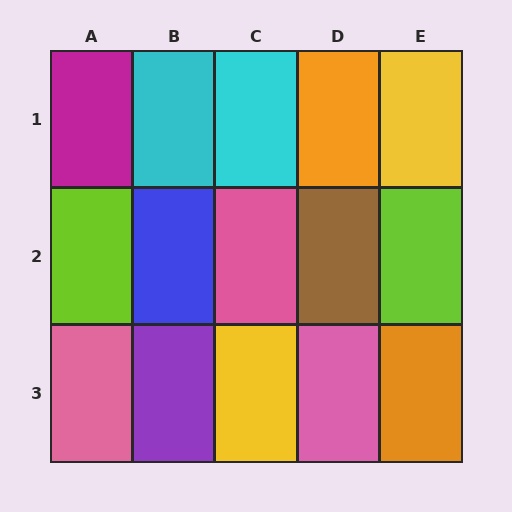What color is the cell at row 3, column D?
Pink.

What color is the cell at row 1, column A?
Magenta.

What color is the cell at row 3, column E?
Orange.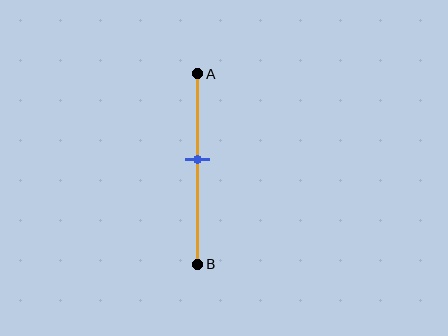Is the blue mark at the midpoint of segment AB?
No, the mark is at about 45% from A, not at the 50% midpoint.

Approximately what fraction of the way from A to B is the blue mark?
The blue mark is approximately 45% of the way from A to B.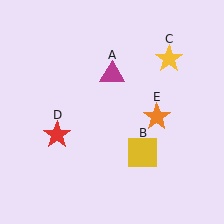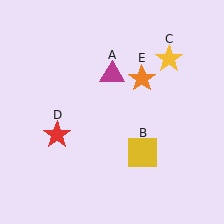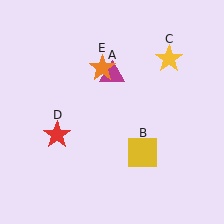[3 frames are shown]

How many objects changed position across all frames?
1 object changed position: orange star (object E).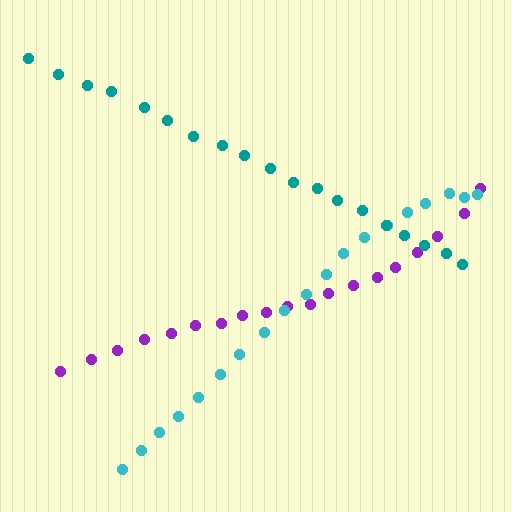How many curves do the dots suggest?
There are 3 distinct paths.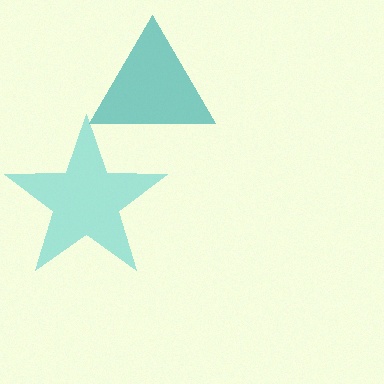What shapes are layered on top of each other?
The layered shapes are: a cyan star, a teal triangle.